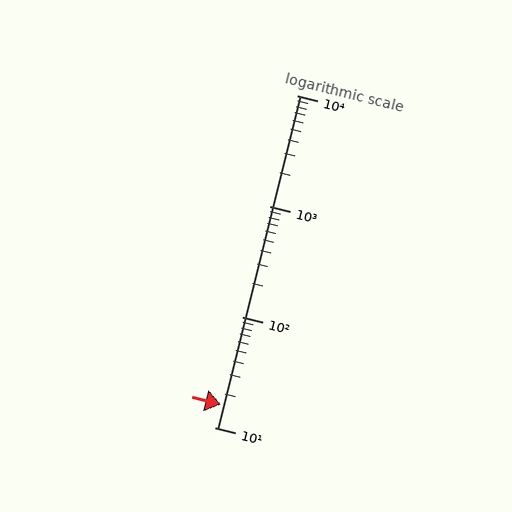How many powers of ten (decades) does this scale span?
The scale spans 3 decades, from 10 to 10000.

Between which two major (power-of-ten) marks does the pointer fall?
The pointer is between 10 and 100.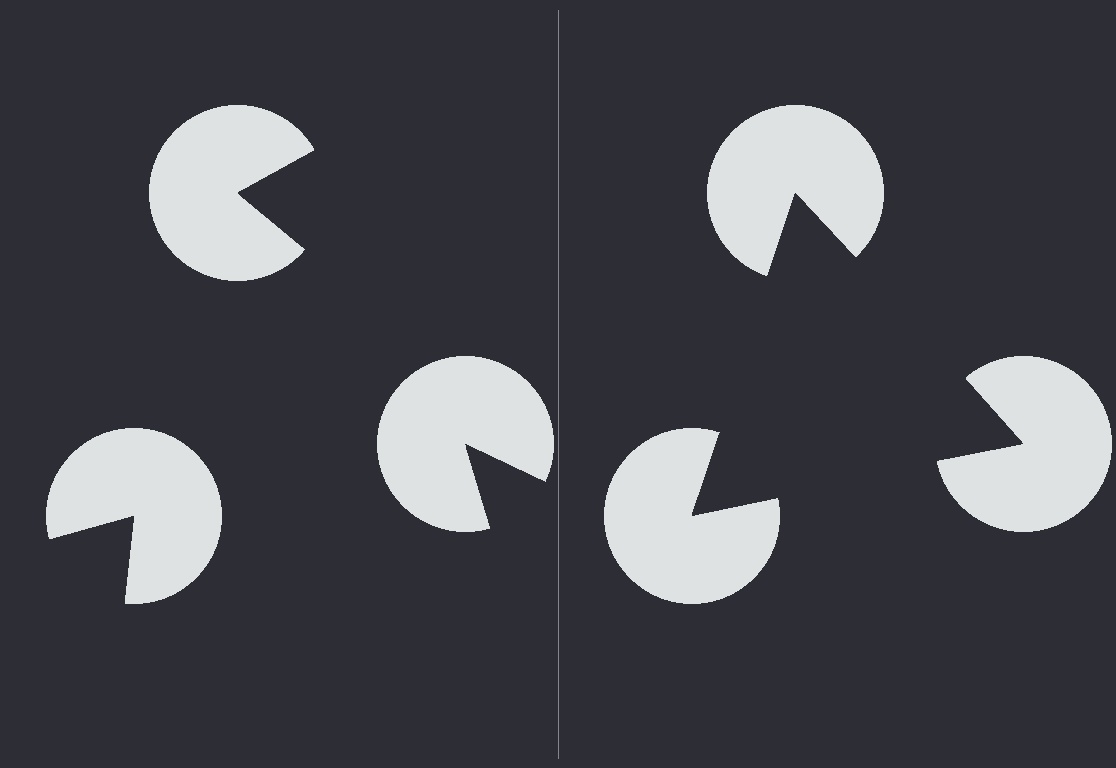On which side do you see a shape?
An illusory triangle appears on the right side. On the left side the wedge cuts are rotated, so no coherent shape forms.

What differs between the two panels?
The pac-man discs are positioned identically on both sides; only the wedge orientations differ. On the right they align to a triangle; on the left they are misaligned.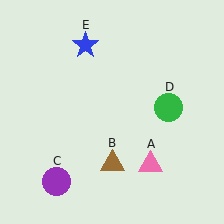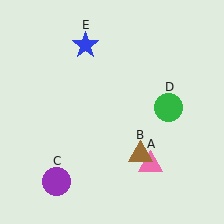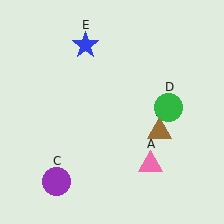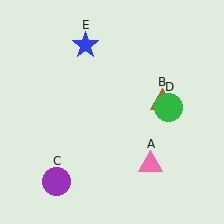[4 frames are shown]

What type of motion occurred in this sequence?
The brown triangle (object B) rotated counterclockwise around the center of the scene.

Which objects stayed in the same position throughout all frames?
Pink triangle (object A) and purple circle (object C) and green circle (object D) and blue star (object E) remained stationary.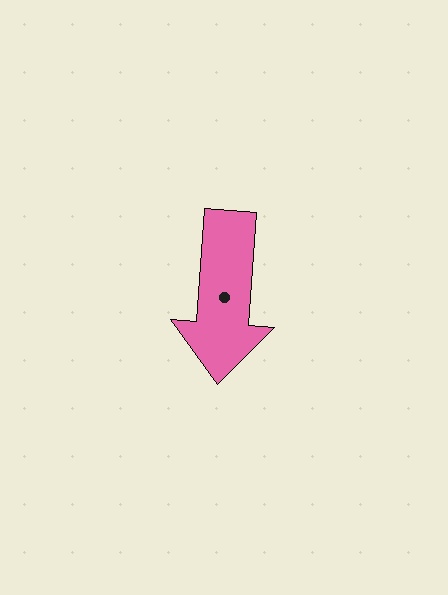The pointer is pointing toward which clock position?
Roughly 6 o'clock.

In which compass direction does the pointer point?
South.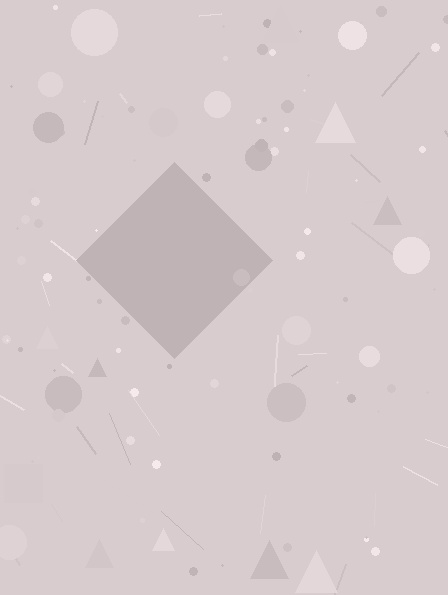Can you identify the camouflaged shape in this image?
The camouflaged shape is a diamond.